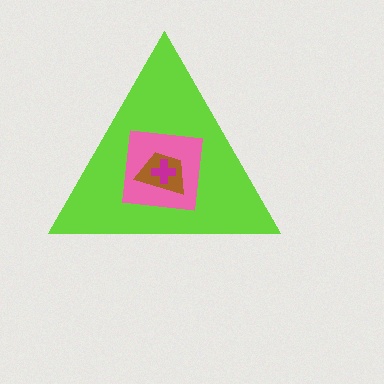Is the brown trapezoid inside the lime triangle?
Yes.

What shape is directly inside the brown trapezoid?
The magenta cross.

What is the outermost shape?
The lime triangle.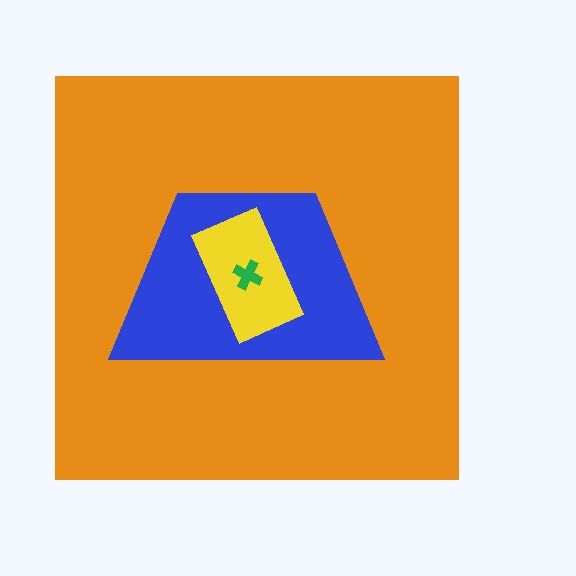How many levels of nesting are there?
4.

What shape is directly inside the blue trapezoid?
The yellow rectangle.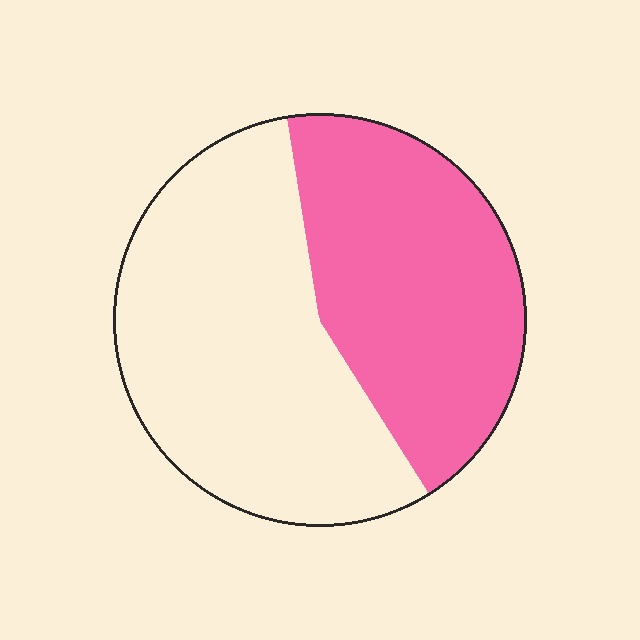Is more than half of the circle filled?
No.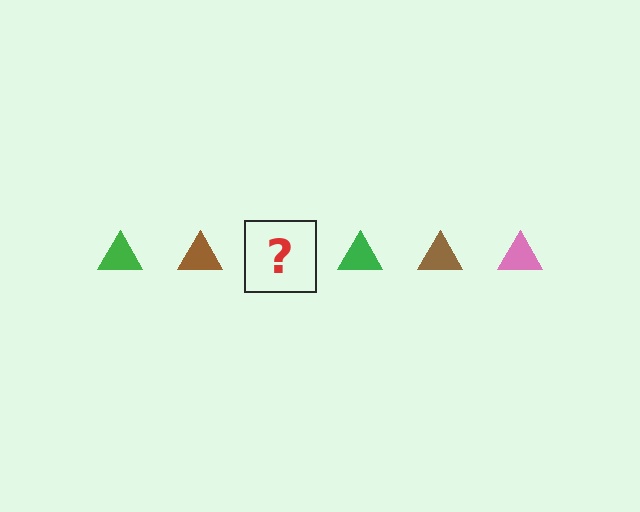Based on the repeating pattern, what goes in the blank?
The blank should be a pink triangle.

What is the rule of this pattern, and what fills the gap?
The rule is that the pattern cycles through green, brown, pink triangles. The gap should be filled with a pink triangle.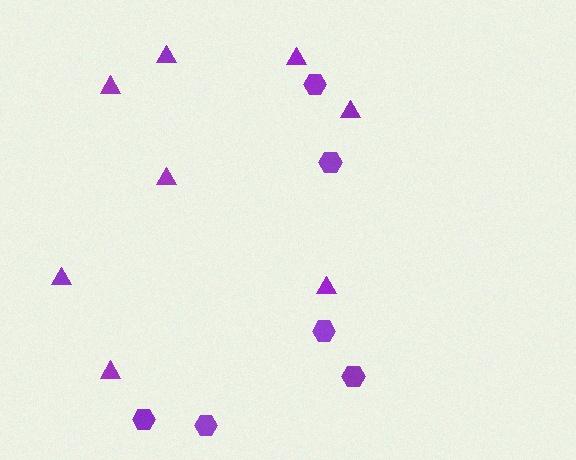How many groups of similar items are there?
There are 2 groups: one group of hexagons (6) and one group of triangles (8).